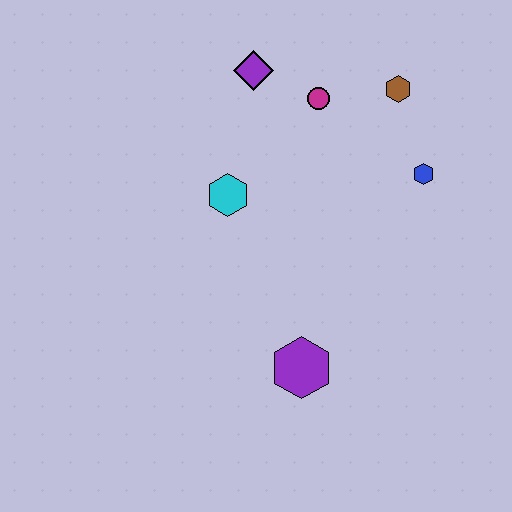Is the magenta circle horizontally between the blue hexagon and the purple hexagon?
Yes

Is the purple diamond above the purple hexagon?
Yes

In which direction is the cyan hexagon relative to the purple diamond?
The cyan hexagon is below the purple diamond.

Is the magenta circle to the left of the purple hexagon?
No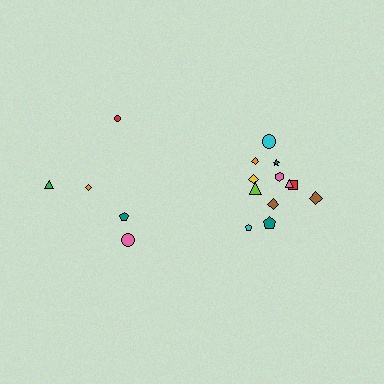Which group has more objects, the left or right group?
The right group.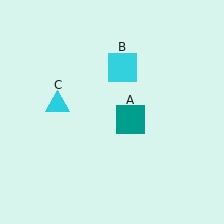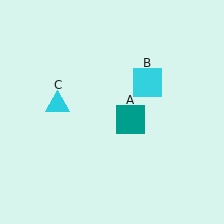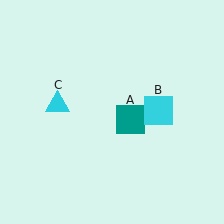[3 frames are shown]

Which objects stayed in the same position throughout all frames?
Teal square (object A) and cyan triangle (object C) remained stationary.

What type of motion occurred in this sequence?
The cyan square (object B) rotated clockwise around the center of the scene.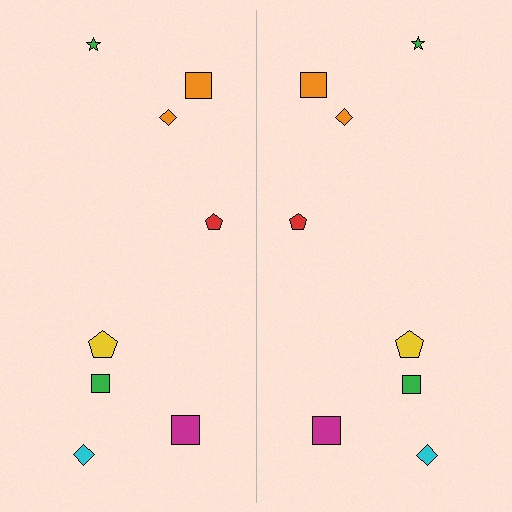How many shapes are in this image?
There are 16 shapes in this image.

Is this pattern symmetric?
Yes, this pattern has bilateral (reflection) symmetry.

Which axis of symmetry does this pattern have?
The pattern has a vertical axis of symmetry running through the center of the image.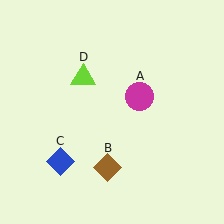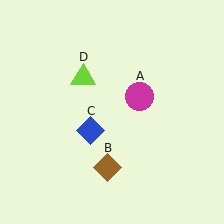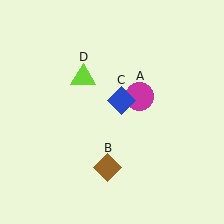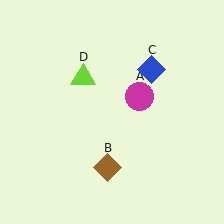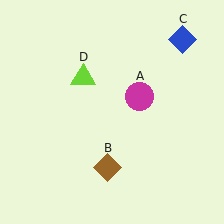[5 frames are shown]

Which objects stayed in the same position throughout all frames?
Magenta circle (object A) and brown diamond (object B) and lime triangle (object D) remained stationary.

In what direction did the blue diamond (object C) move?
The blue diamond (object C) moved up and to the right.